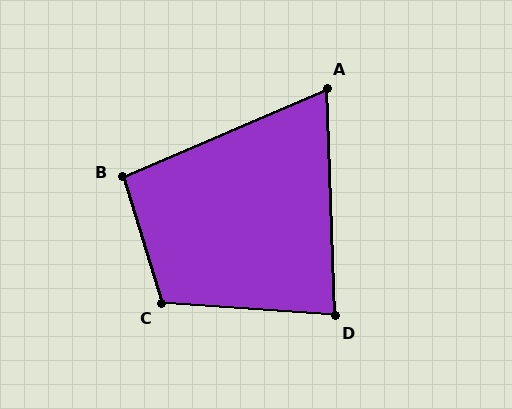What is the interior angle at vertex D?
Approximately 84 degrees (acute).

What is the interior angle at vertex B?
Approximately 96 degrees (obtuse).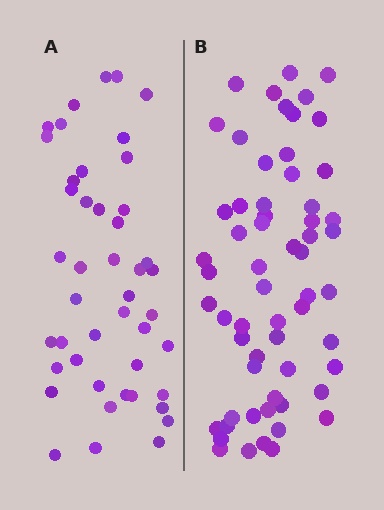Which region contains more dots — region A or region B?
Region B (the right region) has more dots.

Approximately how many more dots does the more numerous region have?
Region B has approximately 15 more dots than region A.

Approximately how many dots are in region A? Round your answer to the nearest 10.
About 40 dots. (The exact count is 45, which rounds to 40.)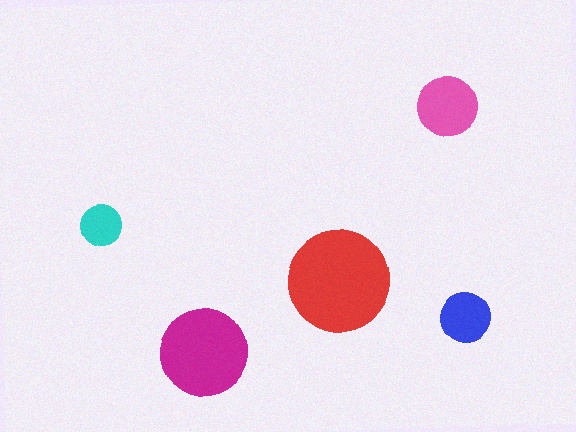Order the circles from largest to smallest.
the red one, the magenta one, the pink one, the blue one, the cyan one.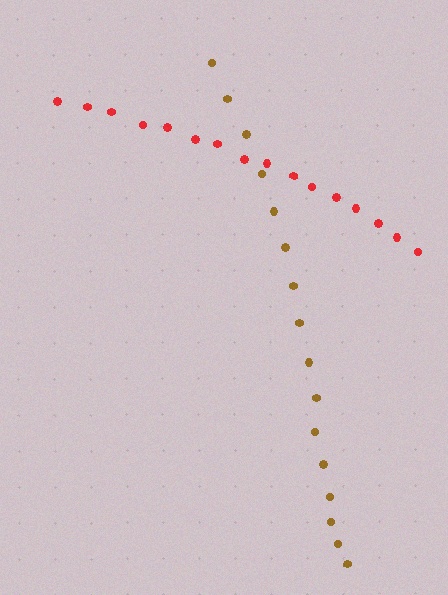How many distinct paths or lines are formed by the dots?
There are 2 distinct paths.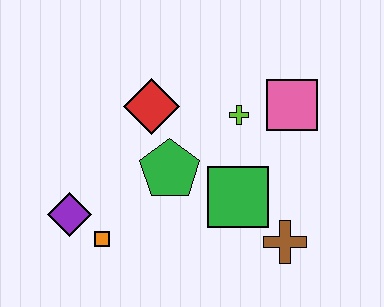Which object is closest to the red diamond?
The green pentagon is closest to the red diamond.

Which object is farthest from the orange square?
The pink square is farthest from the orange square.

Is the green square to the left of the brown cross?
Yes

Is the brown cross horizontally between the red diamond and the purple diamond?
No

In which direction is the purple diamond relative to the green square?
The purple diamond is to the left of the green square.